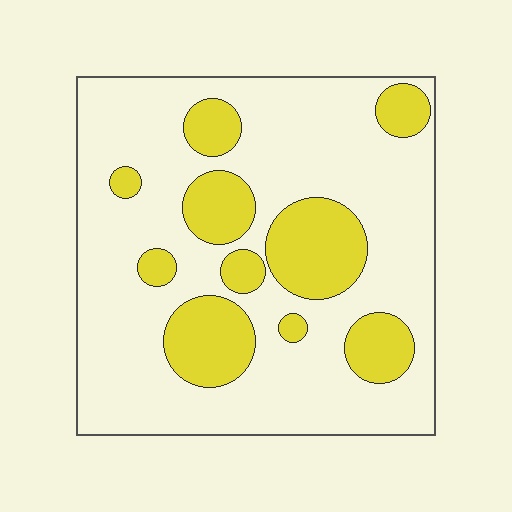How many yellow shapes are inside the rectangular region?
10.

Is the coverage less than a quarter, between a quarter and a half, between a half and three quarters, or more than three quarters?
Between a quarter and a half.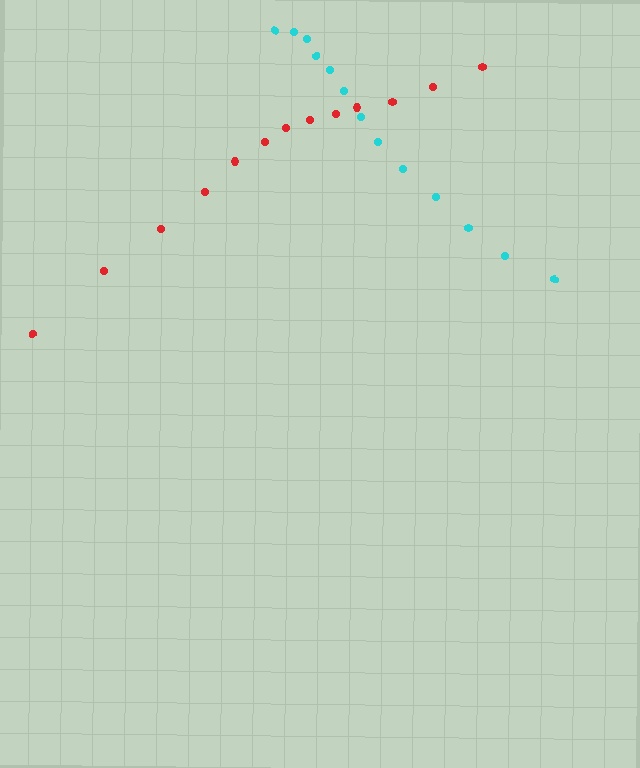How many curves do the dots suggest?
There are 2 distinct paths.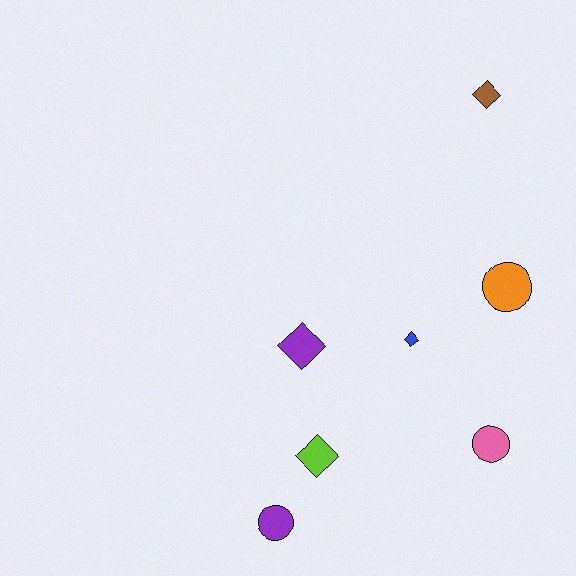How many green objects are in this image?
There are no green objects.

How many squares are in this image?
There are no squares.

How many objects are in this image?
There are 7 objects.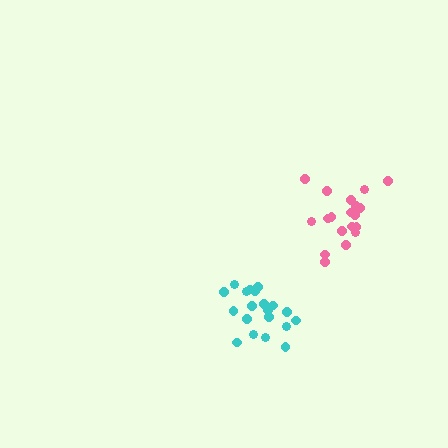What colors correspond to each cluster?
The clusters are colored: pink, cyan.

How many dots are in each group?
Group 1: 19 dots, Group 2: 20 dots (39 total).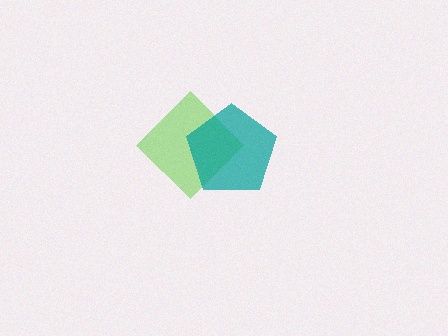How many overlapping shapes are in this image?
There are 2 overlapping shapes in the image.